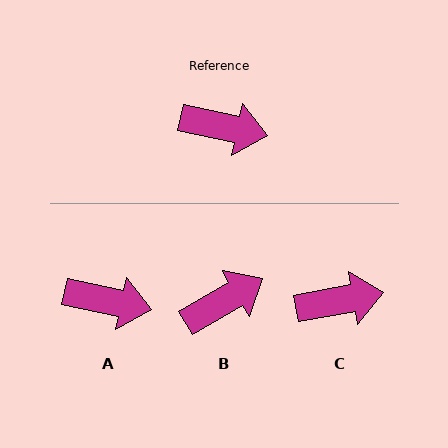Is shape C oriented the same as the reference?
No, it is off by about 22 degrees.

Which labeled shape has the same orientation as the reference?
A.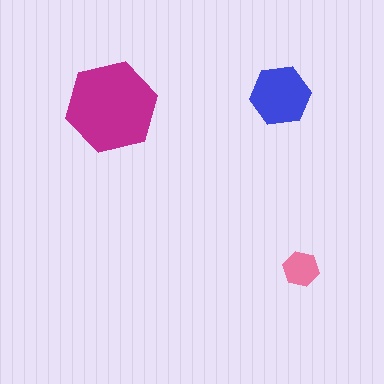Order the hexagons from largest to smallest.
the magenta one, the blue one, the pink one.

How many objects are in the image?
There are 3 objects in the image.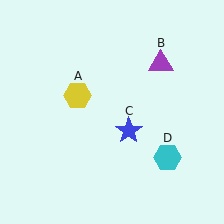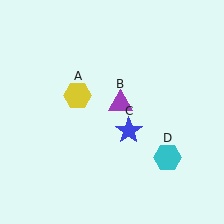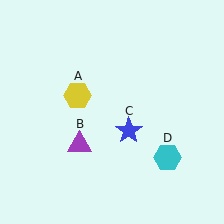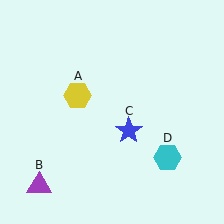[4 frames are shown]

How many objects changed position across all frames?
1 object changed position: purple triangle (object B).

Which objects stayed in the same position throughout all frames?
Yellow hexagon (object A) and blue star (object C) and cyan hexagon (object D) remained stationary.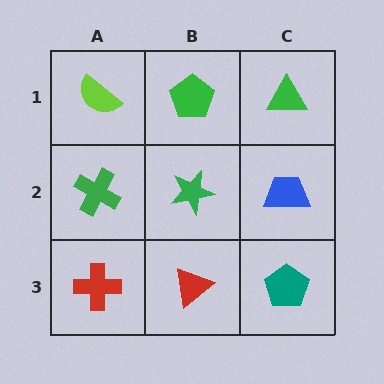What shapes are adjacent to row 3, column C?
A blue trapezoid (row 2, column C), a red triangle (row 3, column B).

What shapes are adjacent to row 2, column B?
A green pentagon (row 1, column B), a red triangle (row 3, column B), a green cross (row 2, column A), a blue trapezoid (row 2, column C).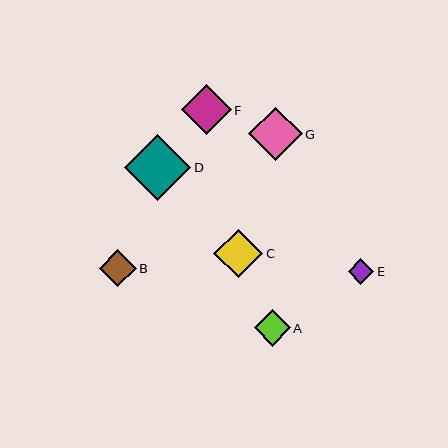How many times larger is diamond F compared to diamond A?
Diamond F is approximately 1.4 times the size of diamond A.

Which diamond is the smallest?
Diamond E is the smallest with a size of approximately 25 pixels.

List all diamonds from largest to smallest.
From largest to smallest: D, G, F, C, B, A, E.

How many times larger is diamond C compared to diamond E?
Diamond C is approximately 1.9 times the size of diamond E.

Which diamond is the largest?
Diamond D is the largest with a size of approximately 67 pixels.